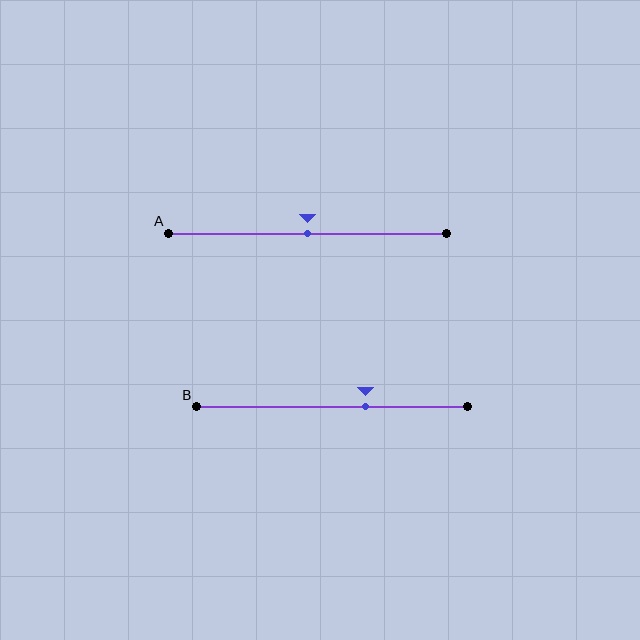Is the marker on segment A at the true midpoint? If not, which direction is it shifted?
Yes, the marker on segment A is at the true midpoint.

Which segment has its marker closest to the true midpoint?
Segment A has its marker closest to the true midpoint.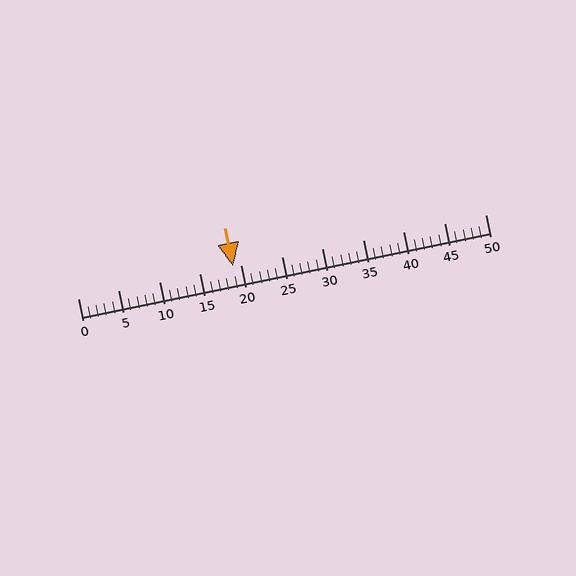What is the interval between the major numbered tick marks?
The major tick marks are spaced 5 units apart.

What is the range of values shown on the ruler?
The ruler shows values from 0 to 50.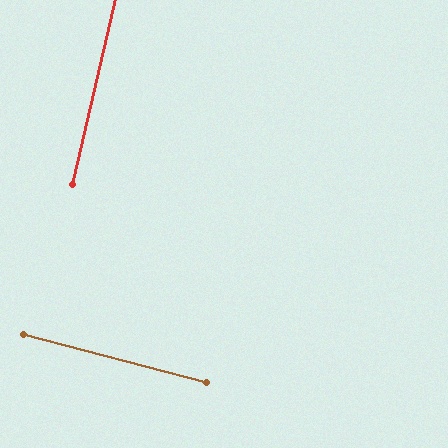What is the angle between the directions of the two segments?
Approximately 88 degrees.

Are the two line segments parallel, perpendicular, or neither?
Perpendicular — they meet at approximately 88°.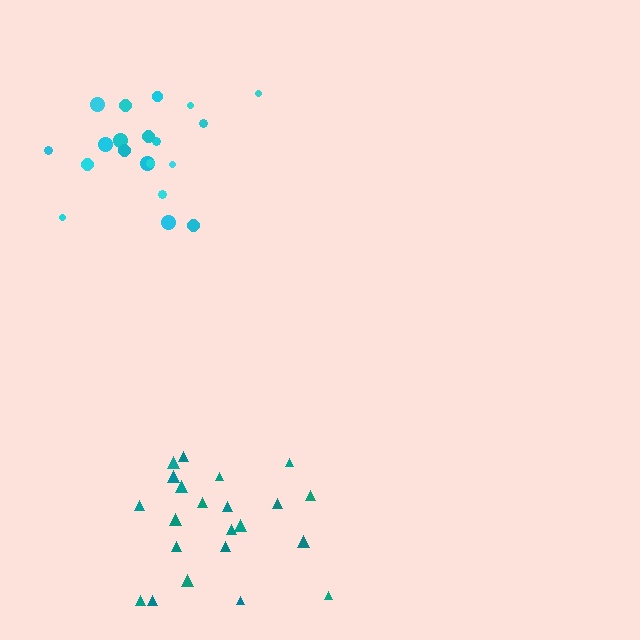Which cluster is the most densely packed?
Cyan.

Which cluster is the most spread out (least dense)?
Teal.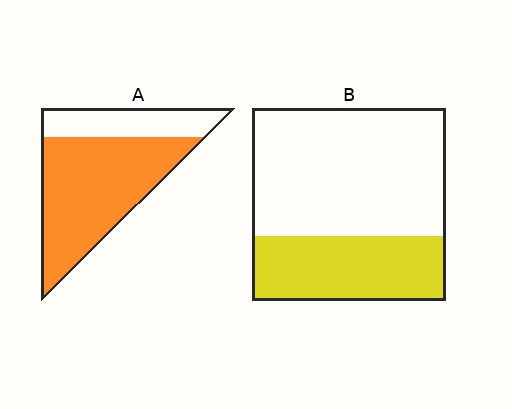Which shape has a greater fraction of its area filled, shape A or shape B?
Shape A.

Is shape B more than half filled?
No.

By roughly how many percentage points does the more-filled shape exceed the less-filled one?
By roughly 40 percentage points (A over B).